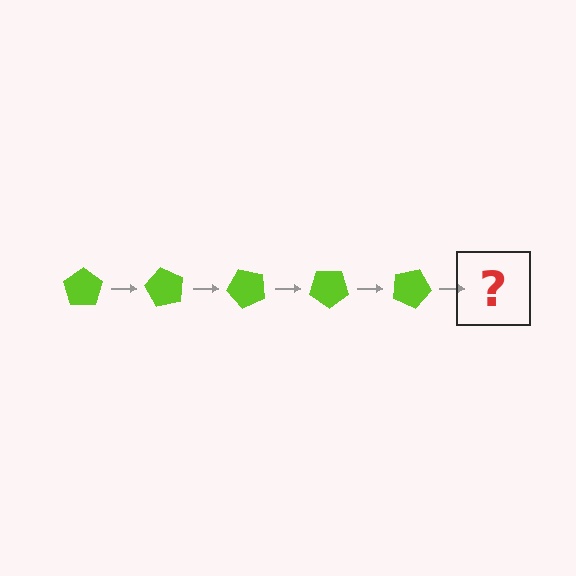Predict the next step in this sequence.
The next step is a lime pentagon rotated 300 degrees.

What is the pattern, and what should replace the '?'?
The pattern is that the pentagon rotates 60 degrees each step. The '?' should be a lime pentagon rotated 300 degrees.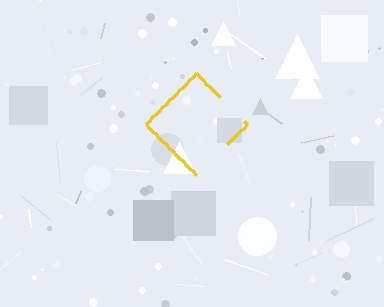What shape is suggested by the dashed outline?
The dashed outline suggests a diamond.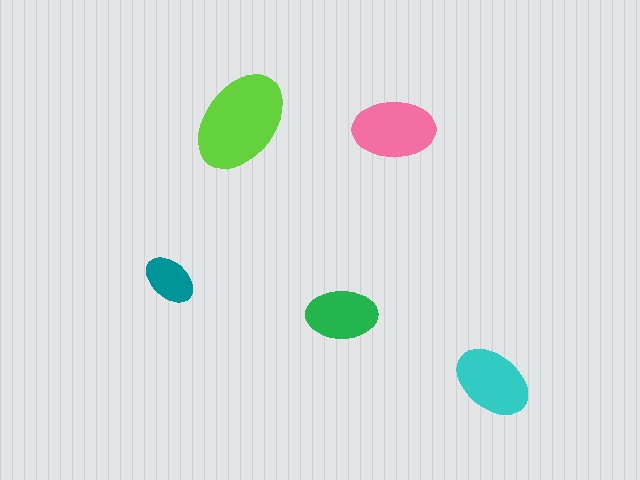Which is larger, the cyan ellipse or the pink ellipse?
The pink one.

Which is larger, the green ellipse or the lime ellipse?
The lime one.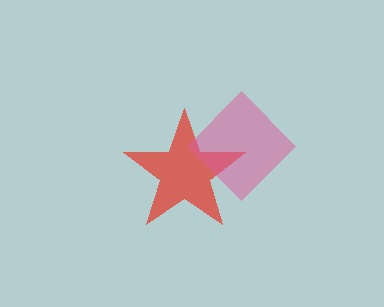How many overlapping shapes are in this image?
There are 2 overlapping shapes in the image.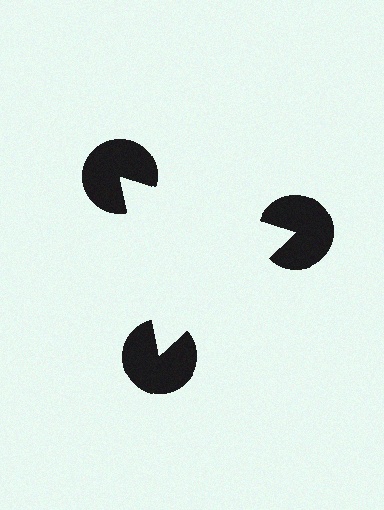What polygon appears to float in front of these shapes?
An illusory triangle — its edges are inferred from the aligned wedge cuts in the pac-man discs, not physically drawn.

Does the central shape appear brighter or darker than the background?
It typically appears slightly brighter than the background, even though no actual brightness change is drawn.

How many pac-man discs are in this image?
There are 3 — one at each vertex of the illusory triangle.